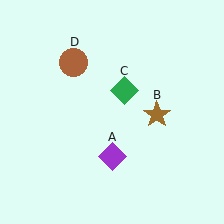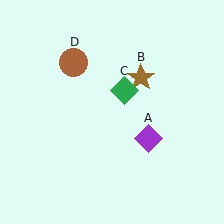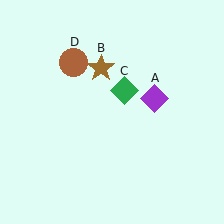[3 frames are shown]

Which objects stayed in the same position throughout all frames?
Green diamond (object C) and brown circle (object D) remained stationary.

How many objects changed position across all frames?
2 objects changed position: purple diamond (object A), brown star (object B).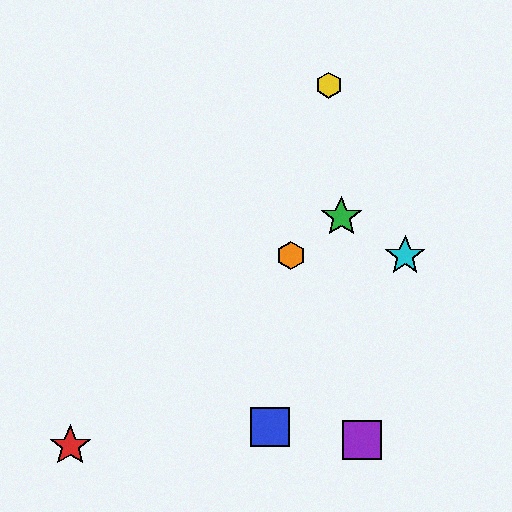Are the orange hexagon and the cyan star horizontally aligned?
Yes, both are at y≈256.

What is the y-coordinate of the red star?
The red star is at y≈446.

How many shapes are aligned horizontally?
2 shapes (the orange hexagon, the cyan star) are aligned horizontally.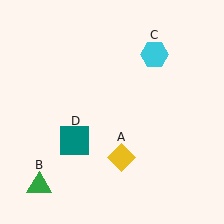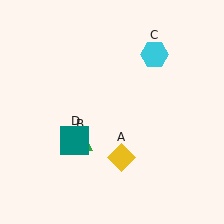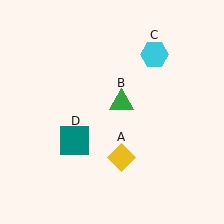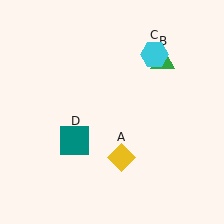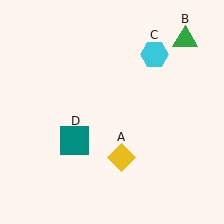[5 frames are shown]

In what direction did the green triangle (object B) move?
The green triangle (object B) moved up and to the right.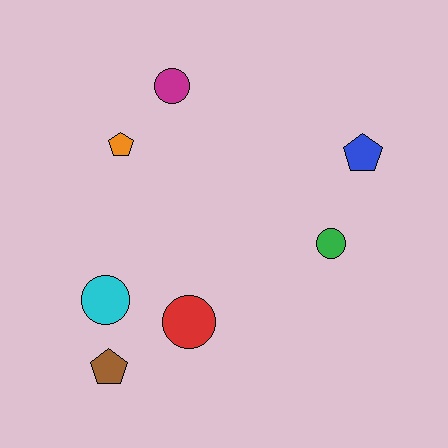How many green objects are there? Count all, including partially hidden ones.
There is 1 green object.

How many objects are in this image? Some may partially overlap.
There are 7 objects.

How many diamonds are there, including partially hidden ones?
There are no diamonds.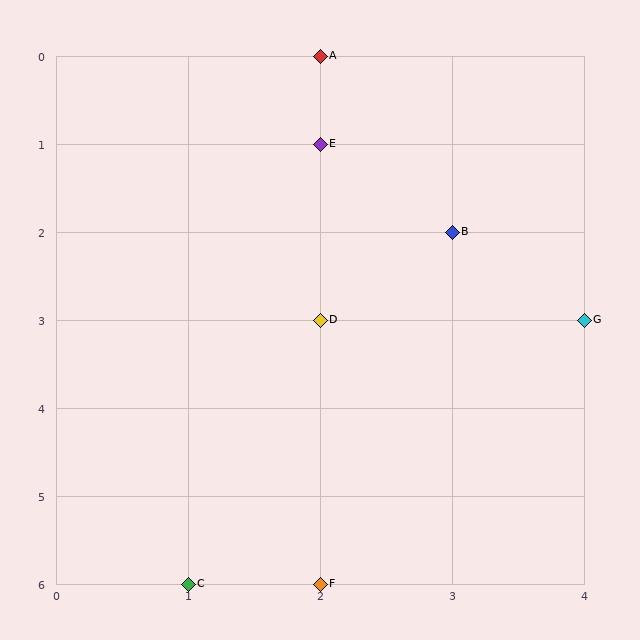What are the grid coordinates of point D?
Point D is at grid coordinates (2, 3).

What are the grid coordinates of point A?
Point A is at grid coordinates (2, 0).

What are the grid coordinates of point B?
Point B is at grid coordinates (3, 2).